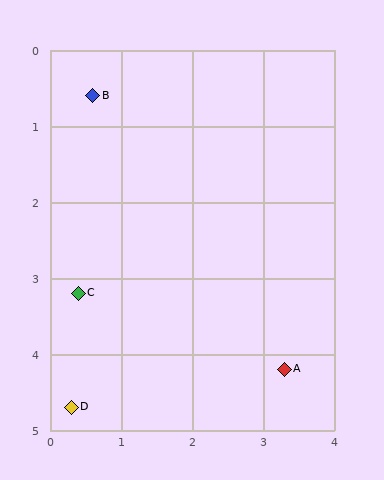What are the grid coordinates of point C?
Point C is at approximately (0.4, 3.2).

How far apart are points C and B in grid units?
Points C and B are about 2.6 grid units apart.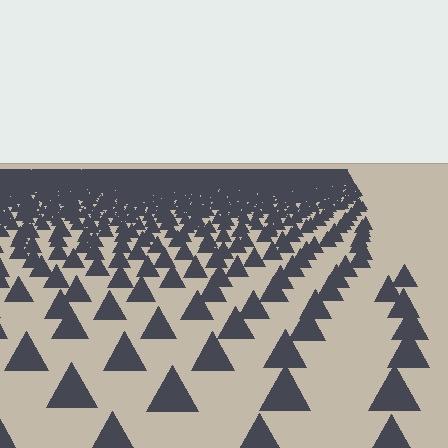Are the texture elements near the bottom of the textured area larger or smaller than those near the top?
Larger. Near the bottom, elements are closer to the viewer and appear at a bigger on-screen size.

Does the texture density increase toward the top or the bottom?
Density increases toward the top.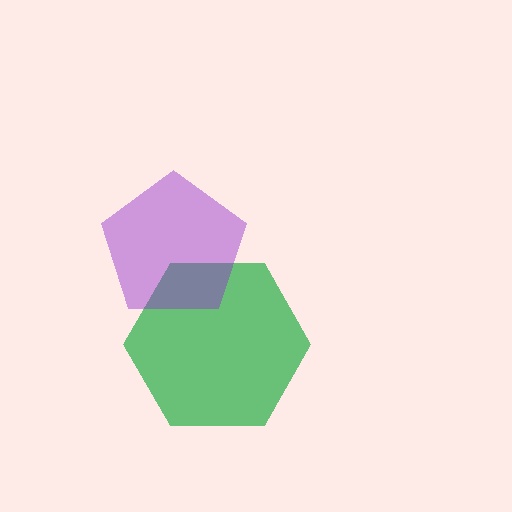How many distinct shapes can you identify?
There are 2 distinct shapes: a green hexagon, a purple pentagon.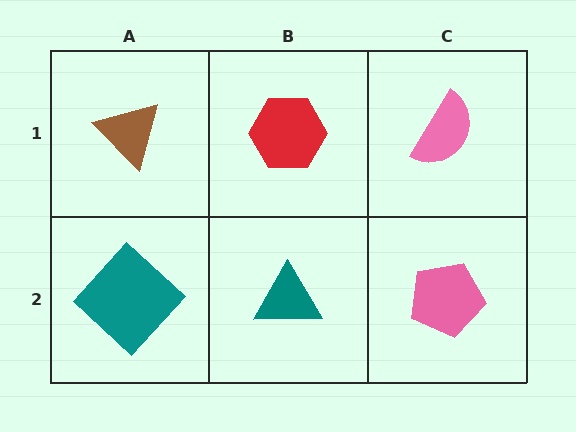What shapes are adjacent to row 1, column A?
A teal diamond (row 2, column A), a red hexagon (row 1, column B).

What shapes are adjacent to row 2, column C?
A pink semicircle (row 1, column C), a teal triangle (row 2, column B).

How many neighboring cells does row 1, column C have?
2.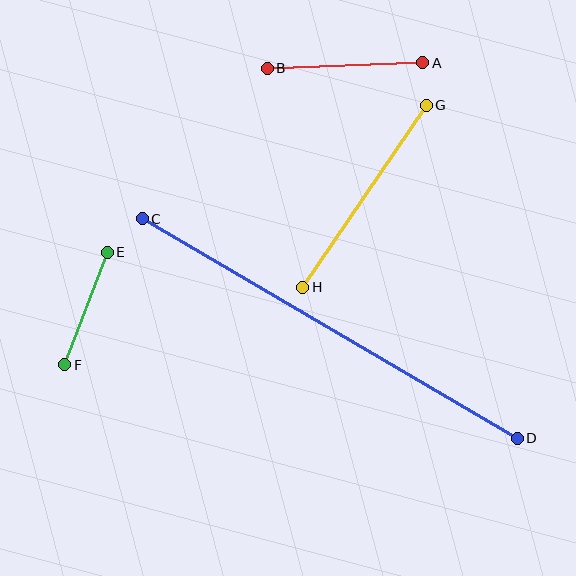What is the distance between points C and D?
The distance is approximately 434 pixels.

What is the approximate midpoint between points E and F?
The midpoint is at approximately (86, 309) pixels.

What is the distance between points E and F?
The distance is approximately 120 pixels.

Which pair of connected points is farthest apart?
Points C and D are farthest apart.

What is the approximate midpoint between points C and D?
The midpoint is at approximately (330, 329) pixels.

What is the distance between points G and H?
The distance is approximately 220 pixels.